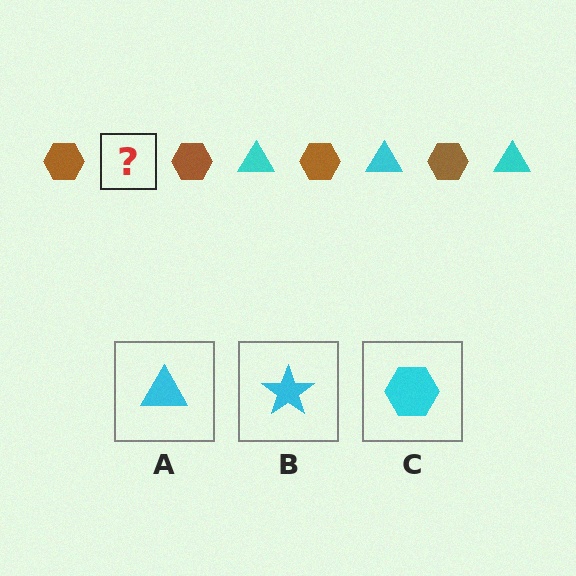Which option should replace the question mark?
Option A.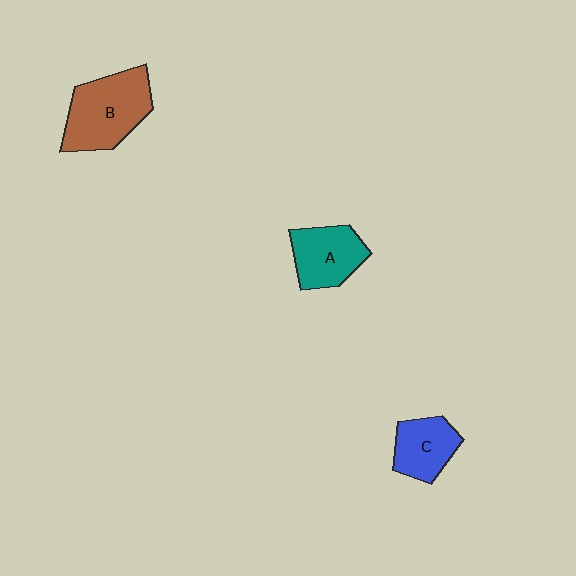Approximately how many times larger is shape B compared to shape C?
Approximately 1.6 times.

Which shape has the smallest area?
Shape C (blue).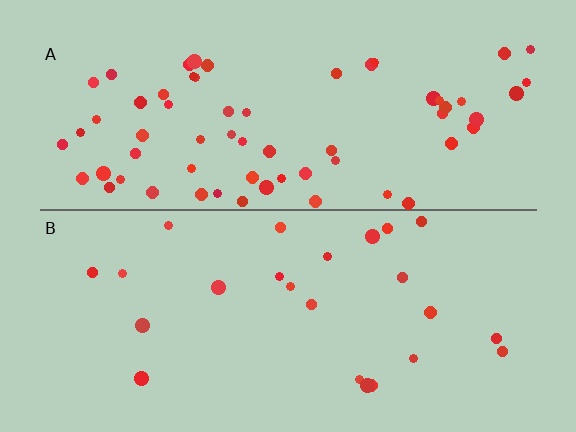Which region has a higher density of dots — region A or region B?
A (the top).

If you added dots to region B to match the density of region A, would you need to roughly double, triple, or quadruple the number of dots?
Approximately triple.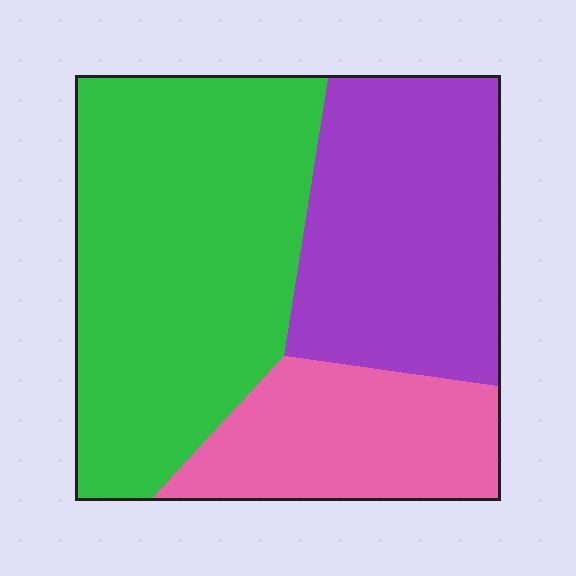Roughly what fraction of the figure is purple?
Purple covers 32% of the figure.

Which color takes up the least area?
Pink, at roughly 20%.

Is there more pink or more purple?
Purple.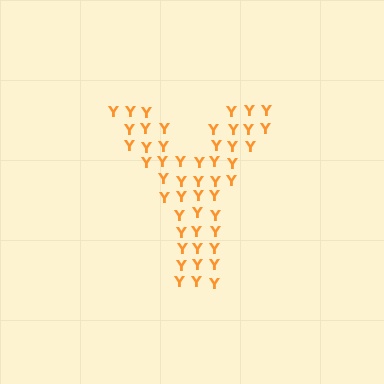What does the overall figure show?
The overall figure shows the letter Y.